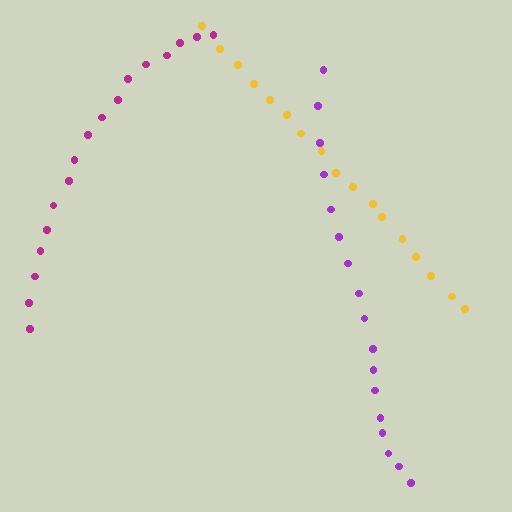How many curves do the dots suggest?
There are 3 distinct paths.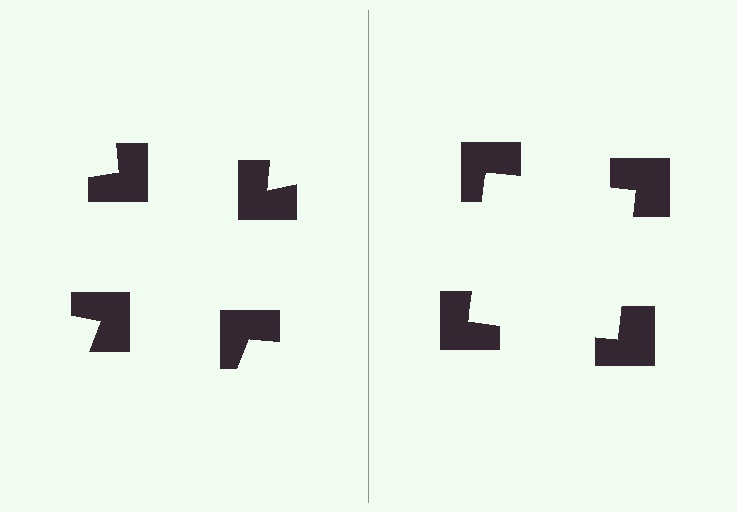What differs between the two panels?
The notched squares are positioned identically on both sides; only the wedge orientations differ. On the right they align to a square; on the left they are misaligned.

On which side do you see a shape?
An illusory square appears on the right side. On the left side the wedge cuts are rotated, so no coherent shape forms.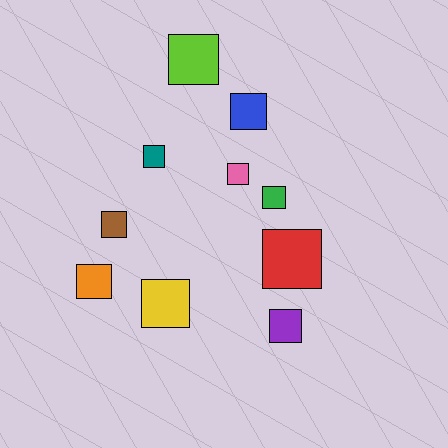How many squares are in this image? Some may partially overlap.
There are 10 squares.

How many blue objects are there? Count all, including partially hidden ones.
There is 1 blue object.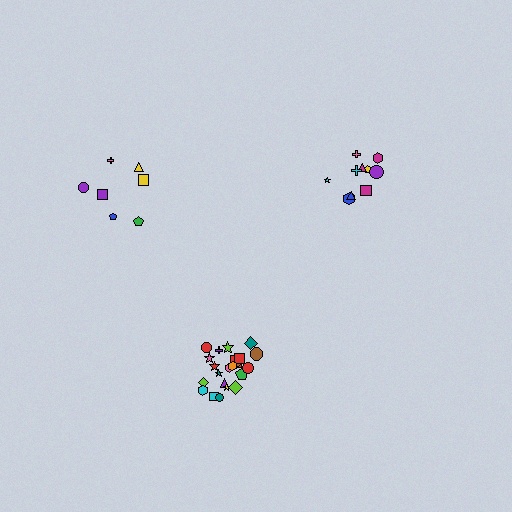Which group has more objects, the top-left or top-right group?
The top-right group.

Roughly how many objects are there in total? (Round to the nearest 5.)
Roughly 40 objects in total.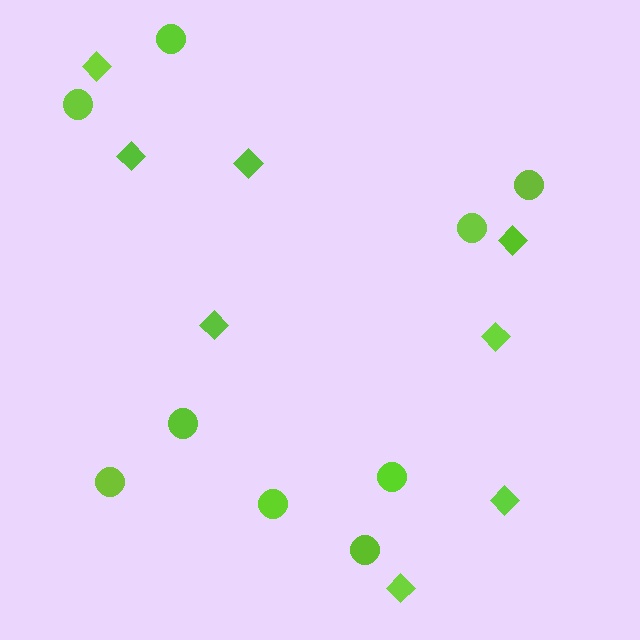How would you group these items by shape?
There are 2 groups: one group of circles (9) and one group of diamonds (8).